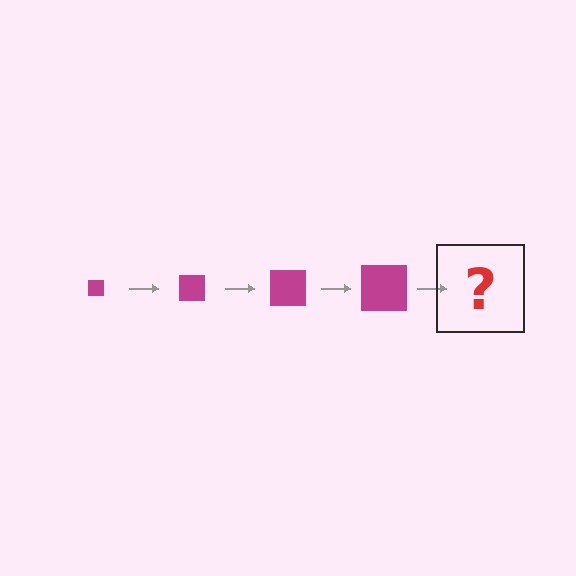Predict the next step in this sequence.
The next step is a magenta square, larger than the previous one.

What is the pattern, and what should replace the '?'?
The pattern is that the square gets progressively larger each step. The '?' should be a magenta square, larger than the previous one.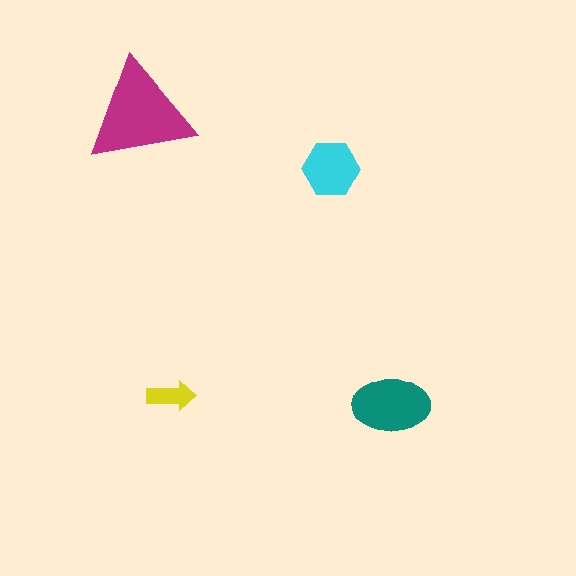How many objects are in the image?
There are 4 objects in the image.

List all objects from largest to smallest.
The magenta triangle, the teal ellipse, the cyan hexagon, the yellow arrow.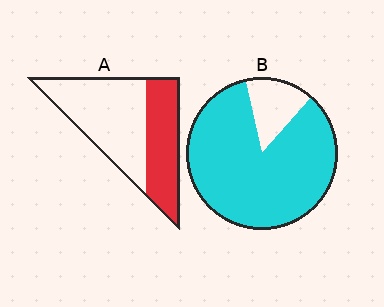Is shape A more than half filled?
No.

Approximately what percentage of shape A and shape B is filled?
A is approximately 40% and B is approximately 85%.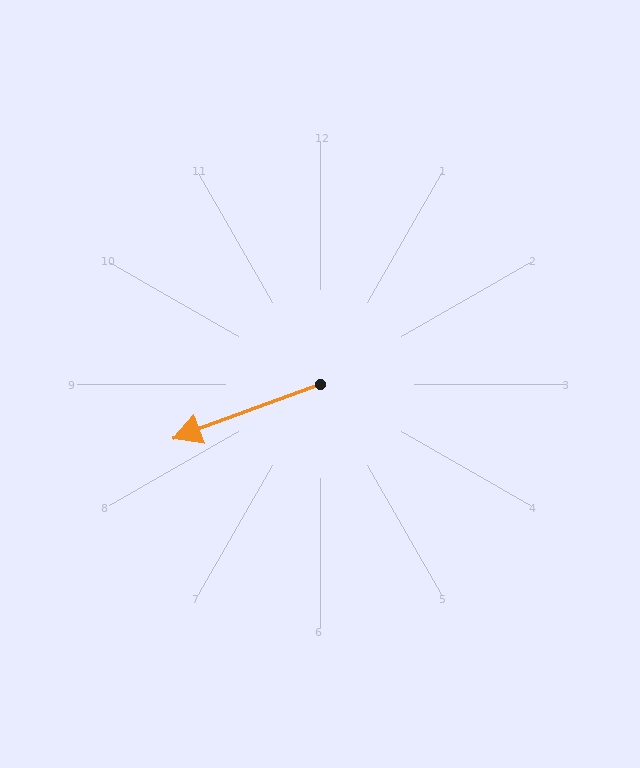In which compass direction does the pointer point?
West.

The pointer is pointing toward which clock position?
Roughly 8 o'clock.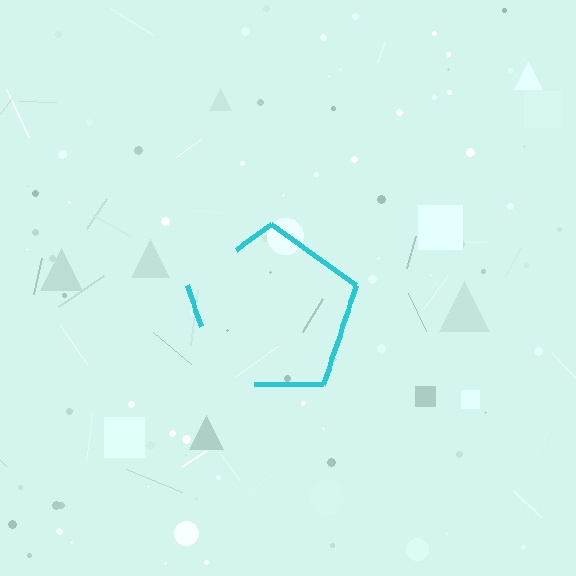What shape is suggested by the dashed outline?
The dashed outline suggests a pentagon.